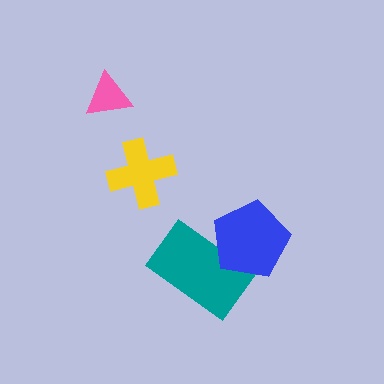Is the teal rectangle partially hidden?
Yes, it is partially covered by another shape.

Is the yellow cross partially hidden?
No, no other shape covers it.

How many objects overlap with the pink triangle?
0 objects overlap with the pink triangle.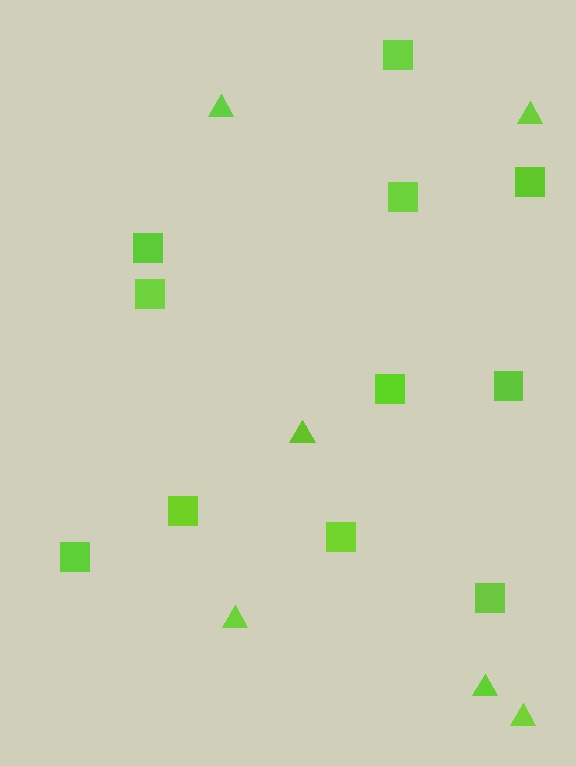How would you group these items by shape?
There are 2 groups: one group of triangles (6) and one group of squares (11).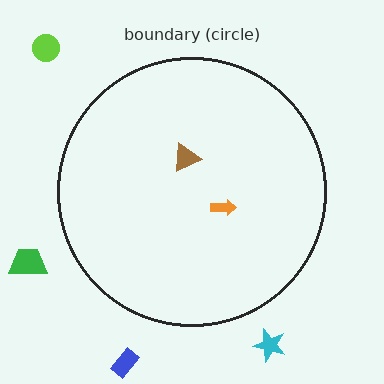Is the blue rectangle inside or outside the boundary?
Outside.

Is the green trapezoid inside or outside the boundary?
Outside.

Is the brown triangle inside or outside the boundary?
Inside.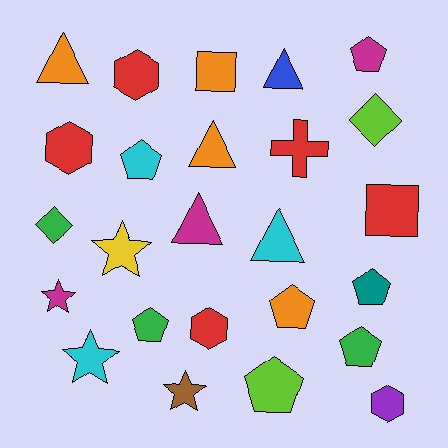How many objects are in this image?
There are 25 objects.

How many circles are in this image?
There are no circles.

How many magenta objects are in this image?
There are 3 magenta objects.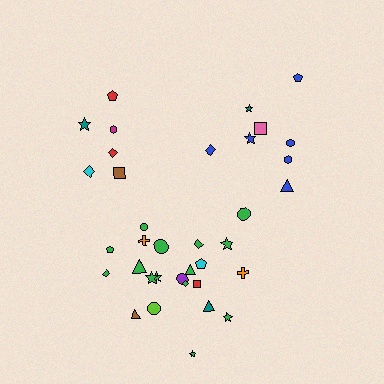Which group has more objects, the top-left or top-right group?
The top-right group.